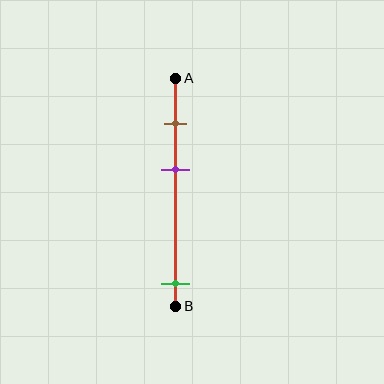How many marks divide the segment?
There are 3 marks dividing the segment.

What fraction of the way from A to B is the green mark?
The green mark is approximately 90% (0.9) of the way from A to B.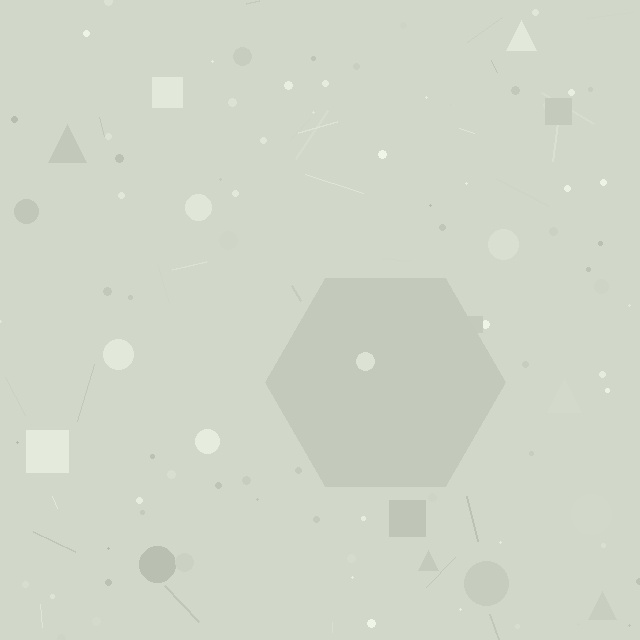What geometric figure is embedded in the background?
A hexagon is embedded in the background.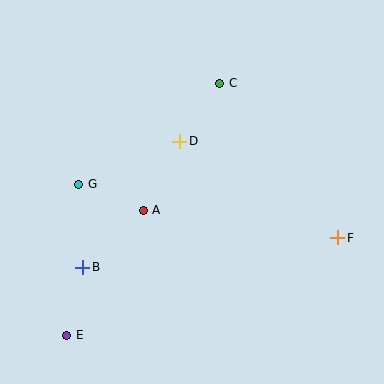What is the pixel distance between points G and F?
The distance between G and F is 265 pixels.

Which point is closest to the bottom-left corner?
Point E is closest to the bottom-left corner.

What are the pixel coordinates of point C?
Point C is at (220, 83).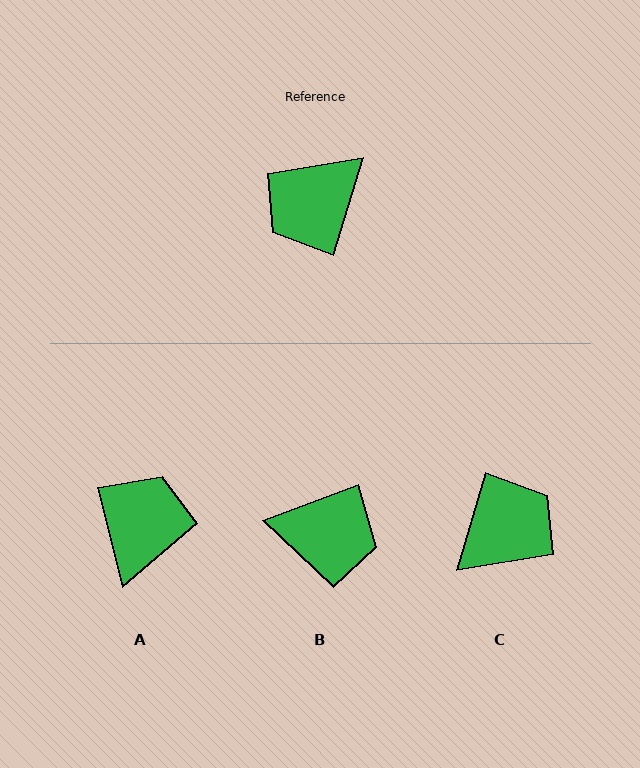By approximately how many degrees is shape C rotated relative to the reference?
Approximately 180 degrees clockwise.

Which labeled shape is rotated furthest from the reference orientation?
C, about 180 degrees away.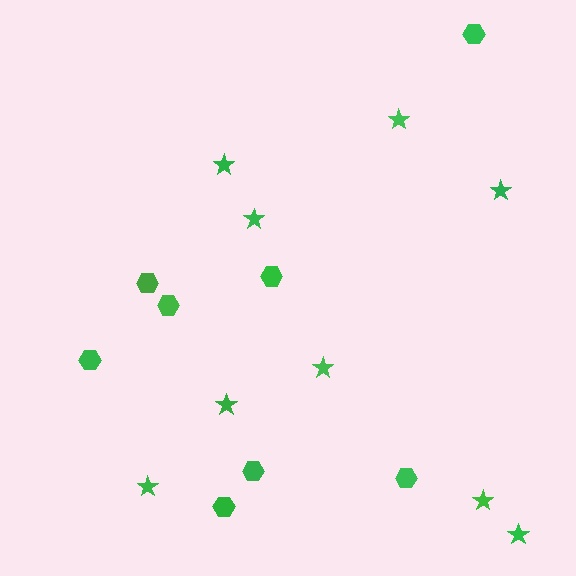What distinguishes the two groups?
There are 2 groups: one group of stars (9) and one group of hexagons (8).